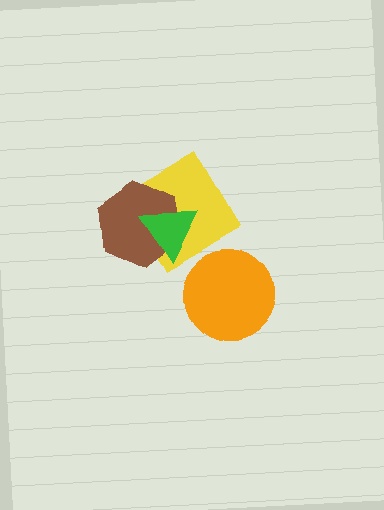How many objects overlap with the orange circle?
0 objects overlap with the orange circle.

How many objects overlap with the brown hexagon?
2 objects overlap with the brown hexagon.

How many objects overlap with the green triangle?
2 objects overlap with the green triangle.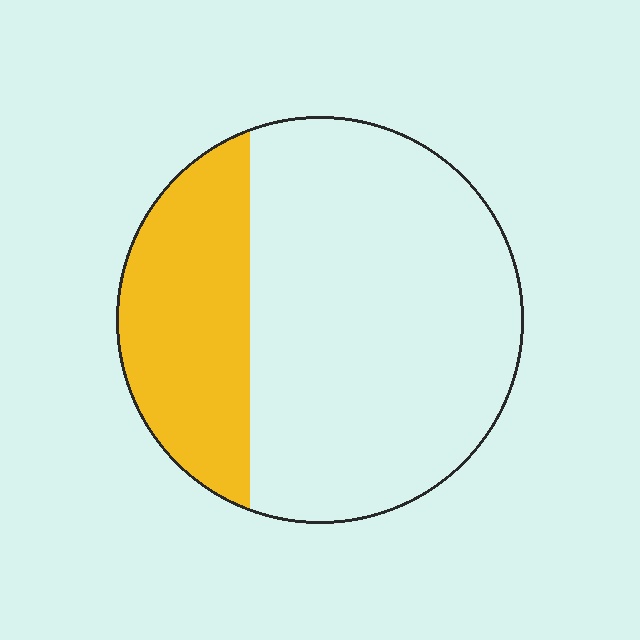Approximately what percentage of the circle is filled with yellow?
Approximately 30%.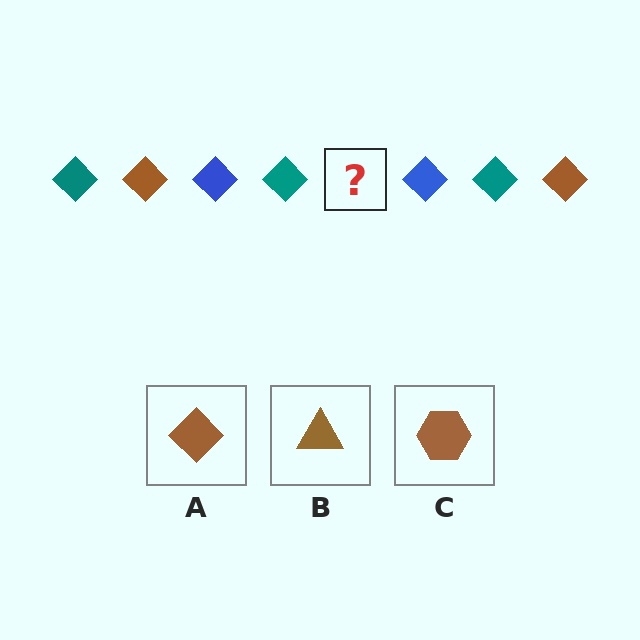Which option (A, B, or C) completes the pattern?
A.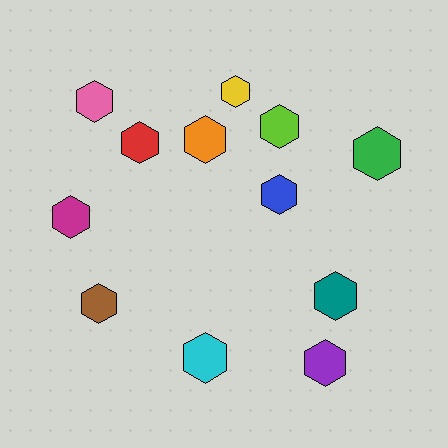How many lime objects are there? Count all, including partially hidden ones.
There is 1 lime object.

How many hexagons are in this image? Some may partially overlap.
There are 12 hexagons.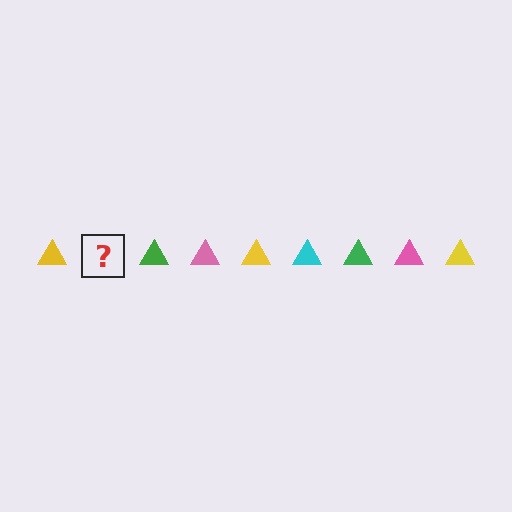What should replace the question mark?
The question mark should be replaced with a cyan triangle.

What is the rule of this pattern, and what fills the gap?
The rule is that the pattern cycles through yellow, cyan, green, pink triangles. The gap should be filled with a cyan triangle.